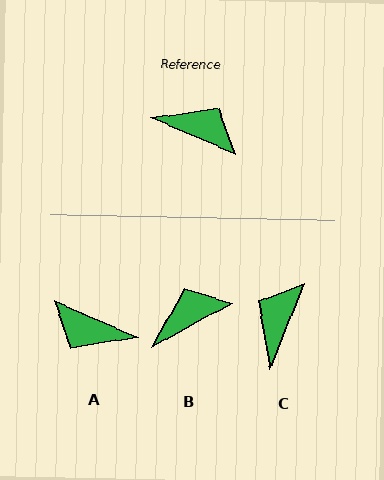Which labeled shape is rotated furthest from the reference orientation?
A, about 180 degrees away.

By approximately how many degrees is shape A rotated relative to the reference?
Approximately 180 degrees counter-clockwise.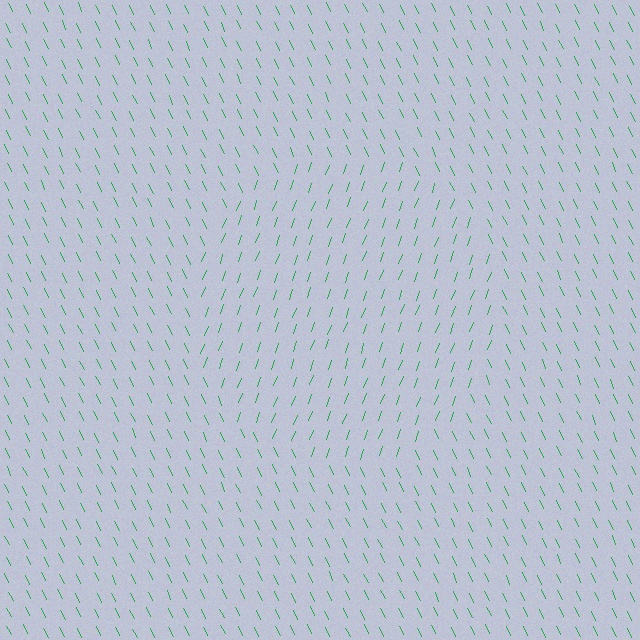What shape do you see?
I see a circle.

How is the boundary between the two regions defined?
The boundary is defined purely by a change in line orientation (approximately 45 degrees difference). All lines are the same color and thickness.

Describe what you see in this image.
The image is filled with small green line segments. A circle region in the image has lines oriented differently from the surrounding lines, creating a visible texture boundary.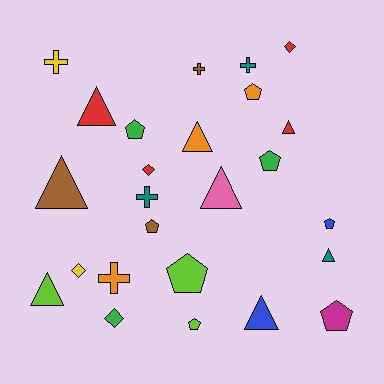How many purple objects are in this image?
There are no purple objects.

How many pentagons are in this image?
There are 8 pentagons.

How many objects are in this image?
There are 25 objects.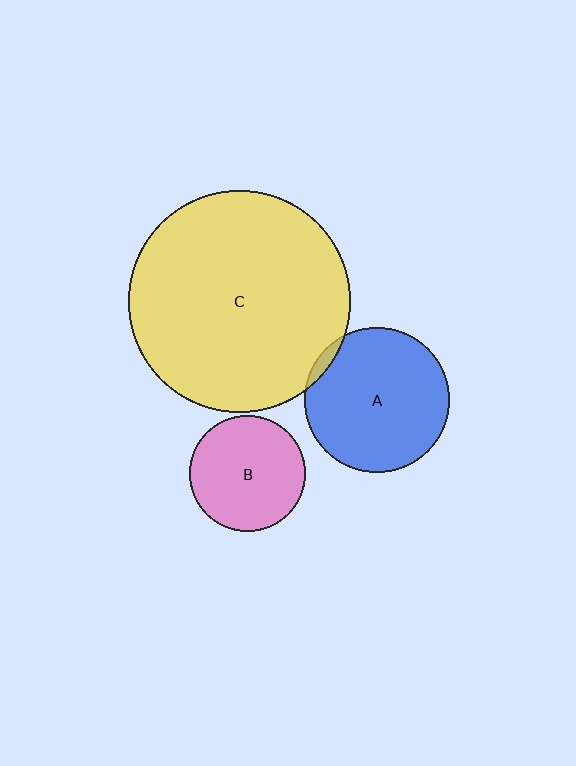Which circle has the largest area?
Circle C (yellow).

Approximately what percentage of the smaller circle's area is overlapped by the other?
Approximately 5%.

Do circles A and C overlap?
Yes.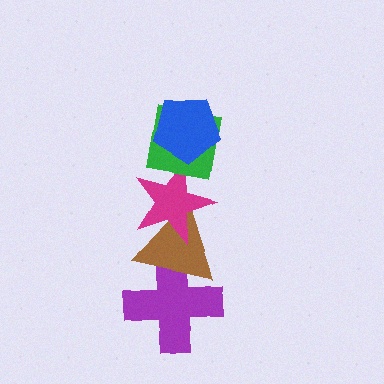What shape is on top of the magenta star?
The green square is on top of the magenta star.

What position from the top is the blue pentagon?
The blue pentagon is 1st from the top.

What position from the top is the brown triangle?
The brown triangle is 4th from the top.